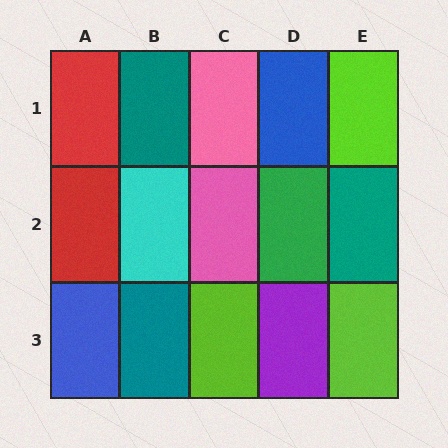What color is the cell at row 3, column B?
Teal.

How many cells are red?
2 cells are red.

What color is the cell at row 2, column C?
Pink.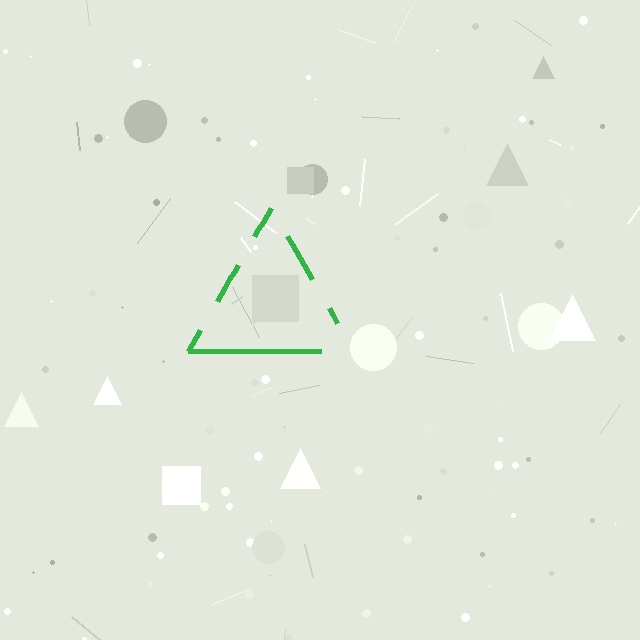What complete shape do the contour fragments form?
The contour fragments form a triangle.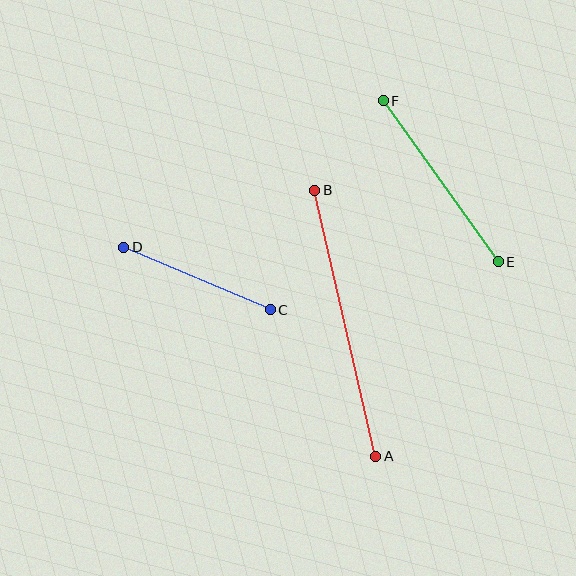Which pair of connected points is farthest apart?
Points A and B are farthest apart.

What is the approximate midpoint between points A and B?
The midpoint is at approximately (345, 323) pixels.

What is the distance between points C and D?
The distance is approximately 159 pixels.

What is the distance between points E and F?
The distance is approximately 198 pixels.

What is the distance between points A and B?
The distance is approximately 273 pixels.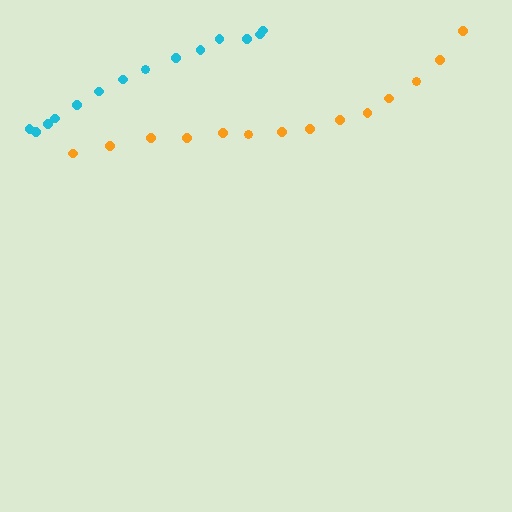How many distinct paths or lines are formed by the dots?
There are 2 distinct paths.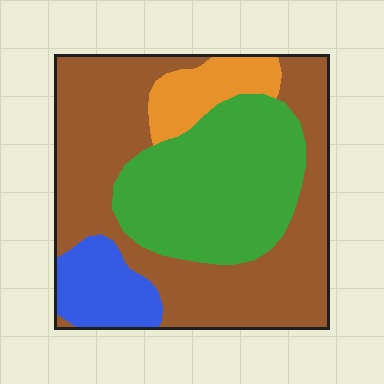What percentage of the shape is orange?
Orange takes up about one tenth (1/10) of the shape.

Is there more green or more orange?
Green.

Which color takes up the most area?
Brown, at roughly 50%.